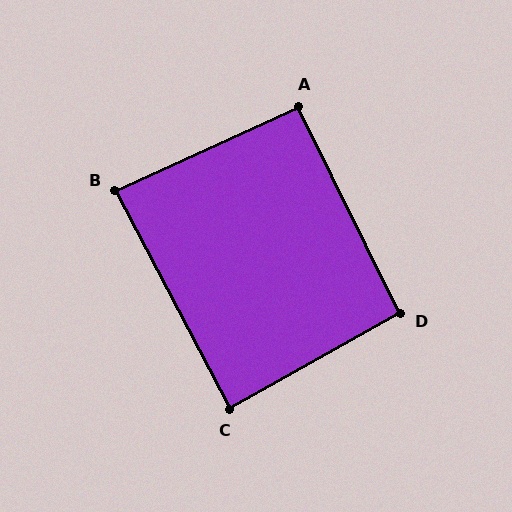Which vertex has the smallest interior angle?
B, at approximately 87 degrees.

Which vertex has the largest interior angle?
D, at approximately 93 degrees.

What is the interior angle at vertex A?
Approximately 92 degrees (approximately right).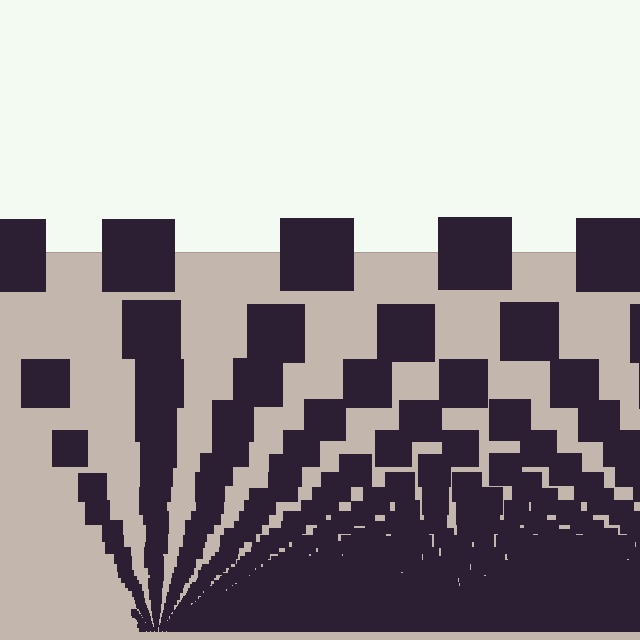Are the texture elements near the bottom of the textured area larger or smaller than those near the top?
Smaller. The gradient is inverted — elements near the bottom are smaller and denser.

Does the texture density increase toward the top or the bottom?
Density increases toward the bottom.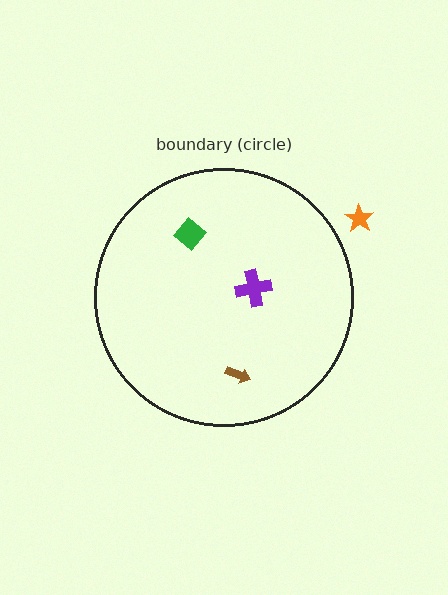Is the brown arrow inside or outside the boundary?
Inside.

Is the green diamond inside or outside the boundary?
Inside.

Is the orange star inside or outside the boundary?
Outside.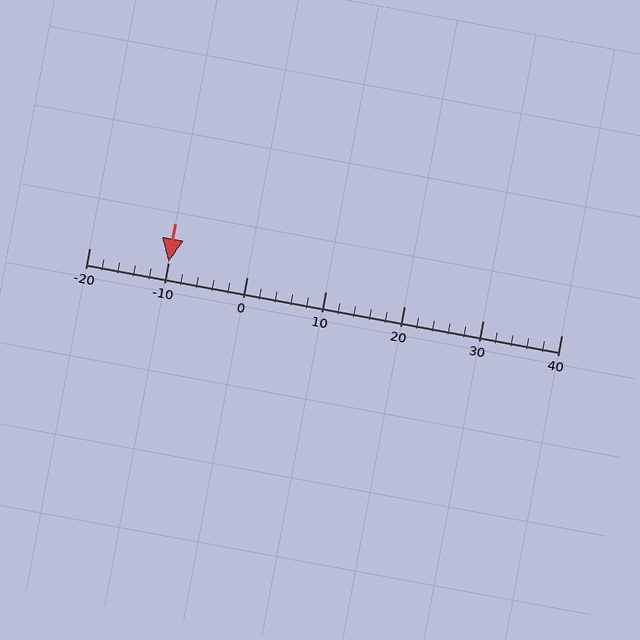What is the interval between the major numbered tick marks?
The major tick marks are spaced 10 units apart.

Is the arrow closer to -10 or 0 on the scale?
The arrow is closer to -10.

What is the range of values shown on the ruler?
The ruler shows values from -20 to 40.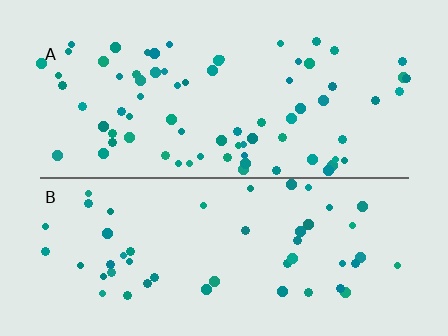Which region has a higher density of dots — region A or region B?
A (the top).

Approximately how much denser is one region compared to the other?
Approximately 1.5× — region A over region B.